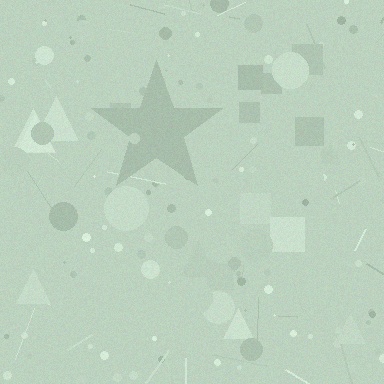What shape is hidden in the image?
A star is hidden in the image.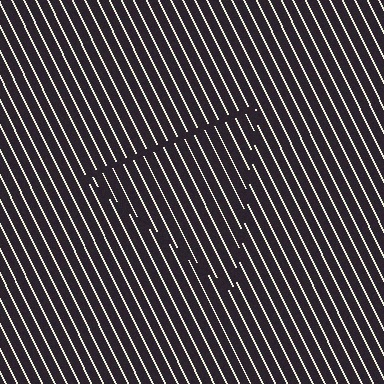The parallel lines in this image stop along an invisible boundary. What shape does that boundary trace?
An illusory triangle. The interior of the shape contains the same grating, shifted by half a period — the contour is defined by the phase discontinuity where line-ends from the inner and outer gratings abut.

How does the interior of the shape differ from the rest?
The interior of the shape contains the same grating, shifted by half a period — the contour is defined by the phase discontinuity where line-ends from the inner and outer gratings abut.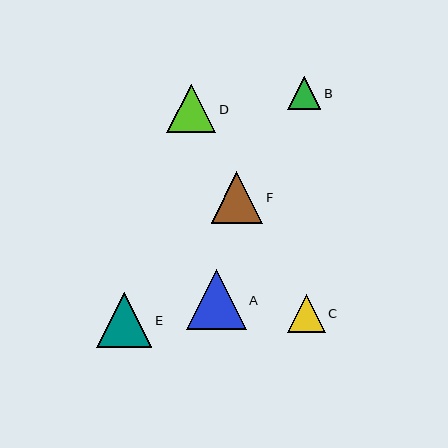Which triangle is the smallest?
Triangle B is the smallest with a size of approximately 33 pixels.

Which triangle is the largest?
Triangle A is the largest with a size of approximately 60 pixels.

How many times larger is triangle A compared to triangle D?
Triangle A is approximately 1.2 times the size of triangle D.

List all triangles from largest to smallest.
From largest to smallest: A, E, F, D, C, B.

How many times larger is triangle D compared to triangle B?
Triangle D is approximately 1.5 times the size of triangle B.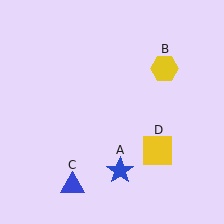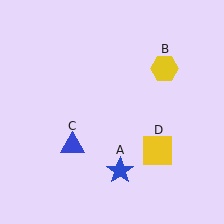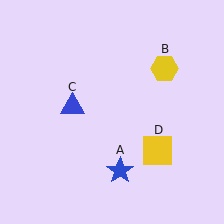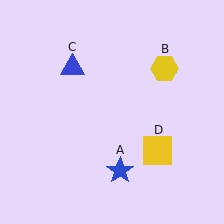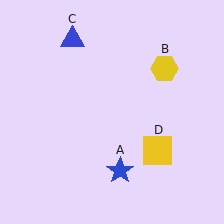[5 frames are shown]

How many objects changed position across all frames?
1 object changed position: blue triangle (object C).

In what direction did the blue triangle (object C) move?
The blue triangle (object C) moved up.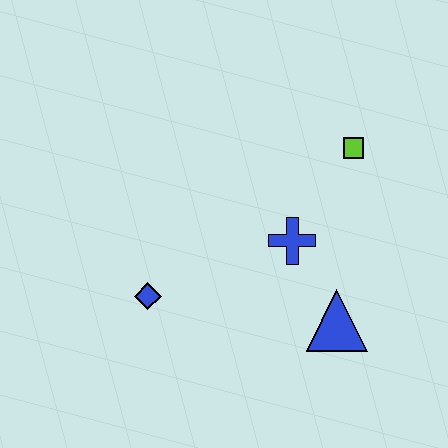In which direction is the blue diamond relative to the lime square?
The blue diamond is to the left of the lime square.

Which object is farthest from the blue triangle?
The blue diamond is farthest from the blue triangle.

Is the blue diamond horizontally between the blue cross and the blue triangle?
No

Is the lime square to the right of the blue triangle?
Yes